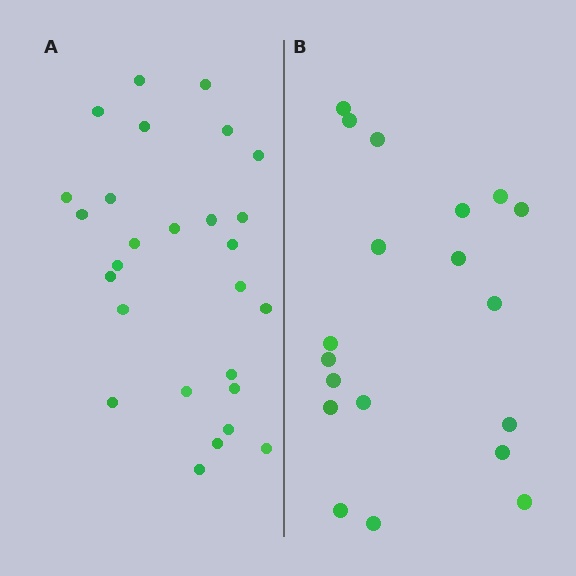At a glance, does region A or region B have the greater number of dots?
Region A (the left region) has more dots.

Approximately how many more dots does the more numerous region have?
Region A has roughly 8 or so more dots than region B.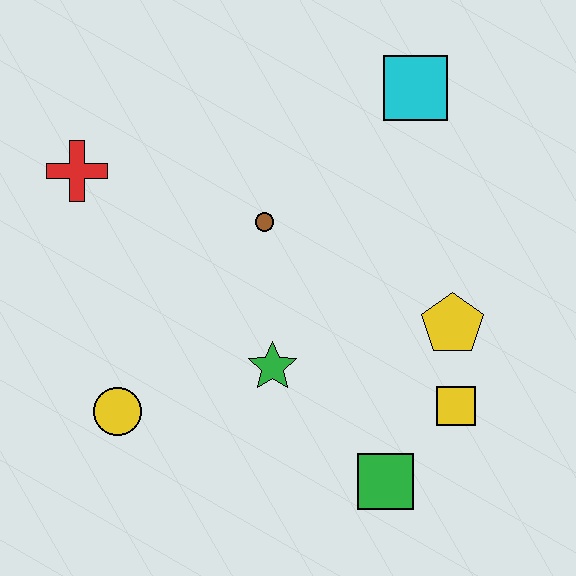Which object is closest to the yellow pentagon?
The yellow square is closest to the yellow pentagon.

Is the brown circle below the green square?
No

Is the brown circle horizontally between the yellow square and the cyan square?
No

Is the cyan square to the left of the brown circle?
No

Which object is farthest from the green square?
The red cross is farthest from the green square.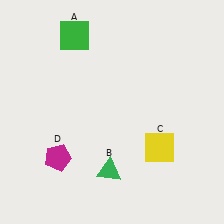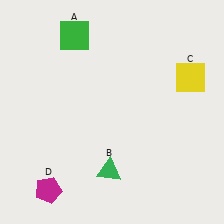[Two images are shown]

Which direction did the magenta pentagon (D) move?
The magenta pentagon (D) moved down.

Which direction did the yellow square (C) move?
The yellow square (C) moved up.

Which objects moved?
The objects that moved are: the yellow square (C), the magenta pentagon (D).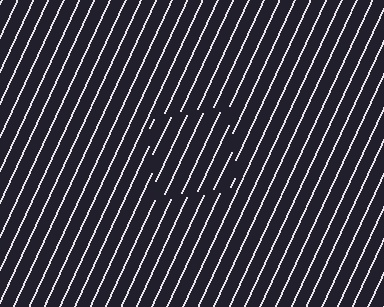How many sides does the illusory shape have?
4 sides — the line-ends trace a square.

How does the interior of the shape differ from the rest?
The interior of the shape contains the same grating, shifted by half a period — the contour is defined by the phase discontinuity where line-ends from the inner and outer gratings abut.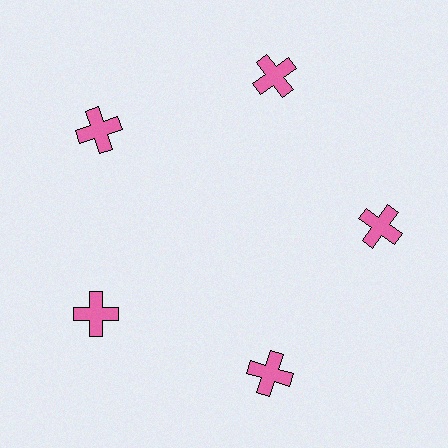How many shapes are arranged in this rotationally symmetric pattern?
There are 5 shapes, arranged in 5 groups of 1.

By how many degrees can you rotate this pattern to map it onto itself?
The pattern maps onto itself every 72 degrees of rotation.